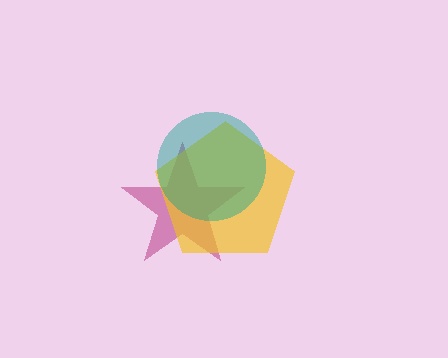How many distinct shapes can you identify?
There are 3 distinct shapes: a magenta star, a yellow pentagon, a teal circle.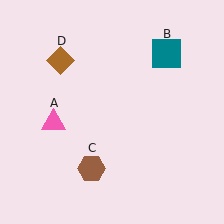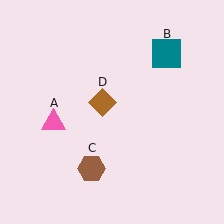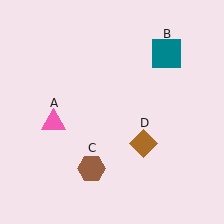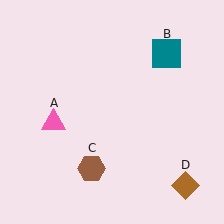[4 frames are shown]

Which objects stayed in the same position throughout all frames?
Pink triangle (object A) and teal square (object B) and brown hexagon (object C) remained stationary.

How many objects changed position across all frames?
1 object changed position: brown diamond (object D).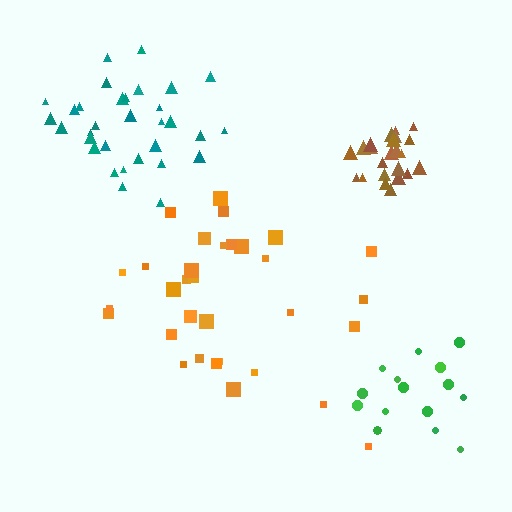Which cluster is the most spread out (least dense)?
Orange.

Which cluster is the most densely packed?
Brown.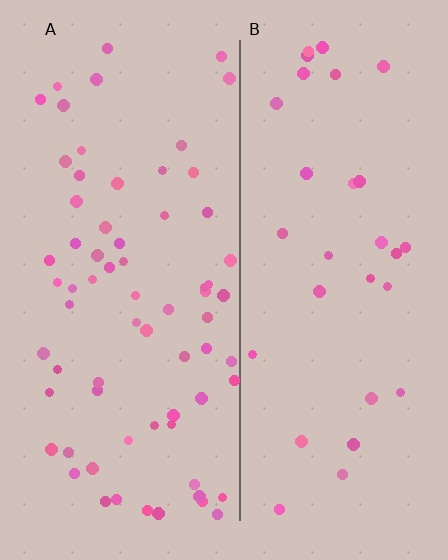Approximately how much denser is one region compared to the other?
Approximately 2.2× — region A over region B.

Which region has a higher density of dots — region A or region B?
A (the left).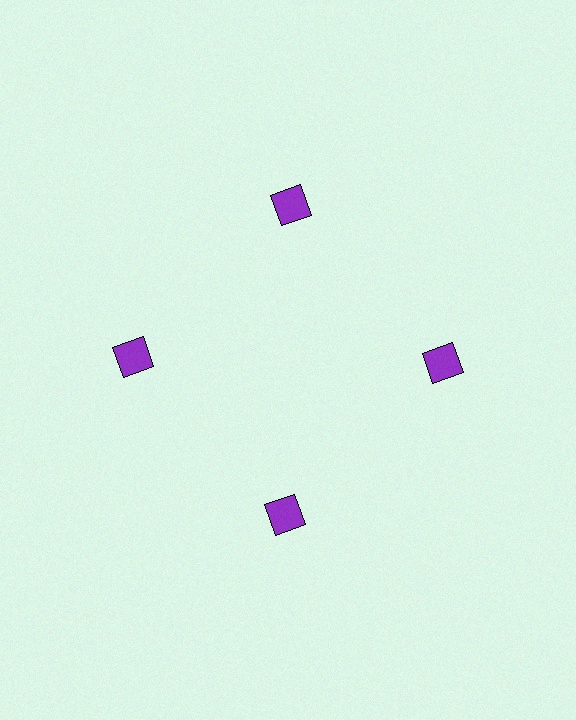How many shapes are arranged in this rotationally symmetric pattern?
There are 4 shapes, arranged in 4 groups of 1.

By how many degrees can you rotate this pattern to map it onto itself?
The pattern maps onto itself every 90 degrees of rotation.